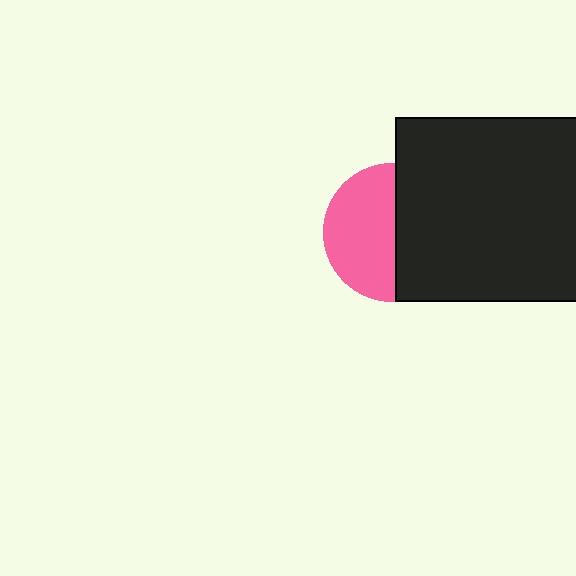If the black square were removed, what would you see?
You would see the complete pink circle.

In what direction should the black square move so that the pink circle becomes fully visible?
The black square should move right. That is the shortest direction to clear the overlap and leave the pink circle fully visible.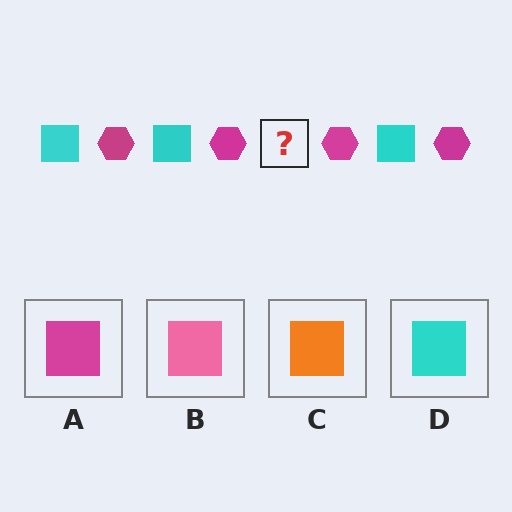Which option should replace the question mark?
Option D.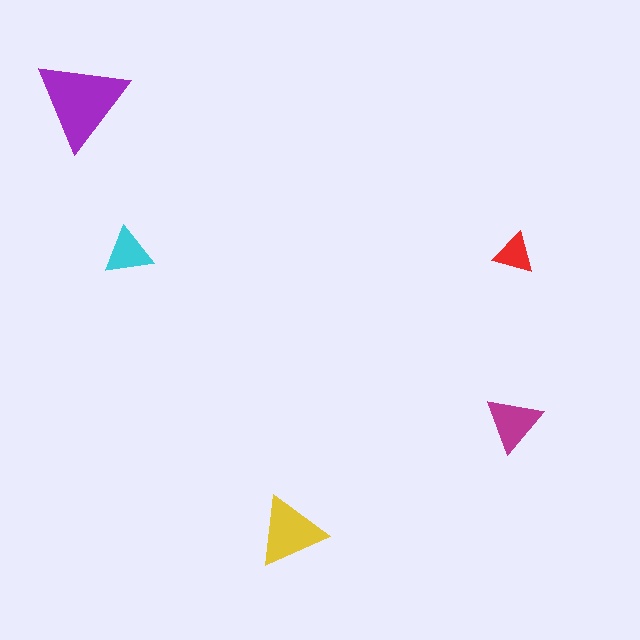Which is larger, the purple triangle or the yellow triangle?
The purple one.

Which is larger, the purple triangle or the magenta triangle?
The purple one.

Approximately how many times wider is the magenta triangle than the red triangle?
About 1.5 times wider.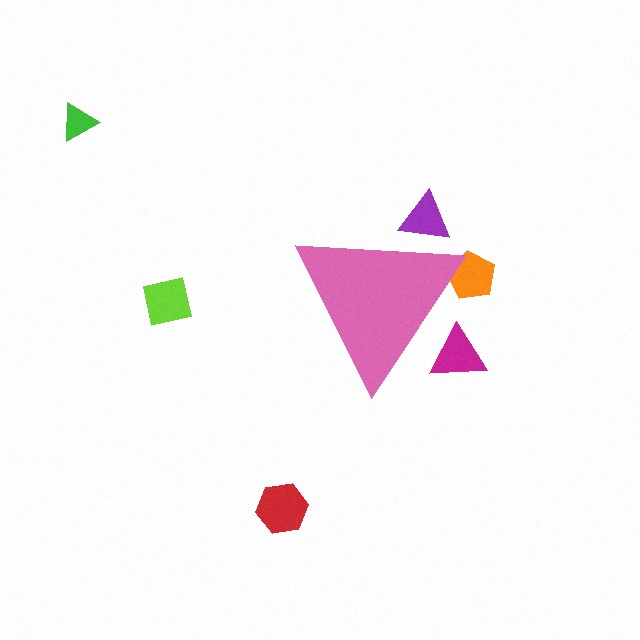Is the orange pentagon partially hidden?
Yes, the orange pentagon is partially hidden behind the pink triangle.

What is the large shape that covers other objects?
A pink triangle.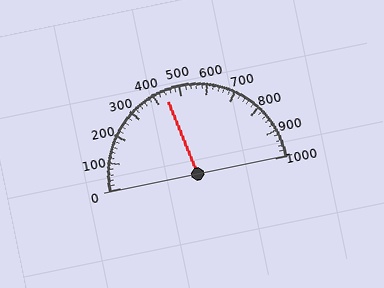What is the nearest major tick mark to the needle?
The nearest major tick mark is 400.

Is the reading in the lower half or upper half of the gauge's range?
The reading is in the lower half of the range (0 to 1000).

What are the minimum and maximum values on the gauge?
The gauge ranges from 0 to 1000.